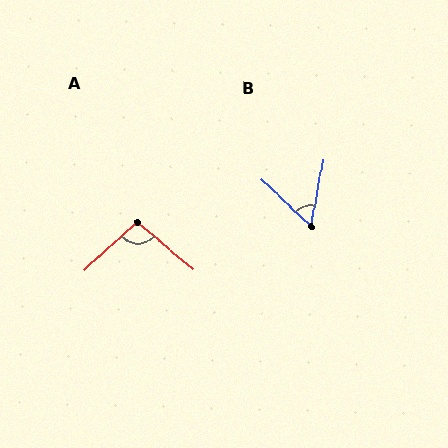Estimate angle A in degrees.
Approximately 98 degrees.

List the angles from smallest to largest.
B (56°), A (98°).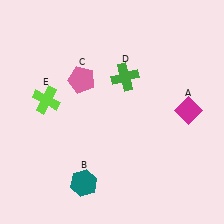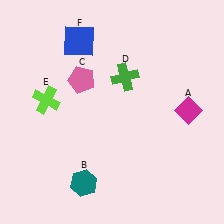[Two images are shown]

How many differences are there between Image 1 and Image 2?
There is 1 difference between the two images.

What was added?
A blue square (F) was added in Image 2.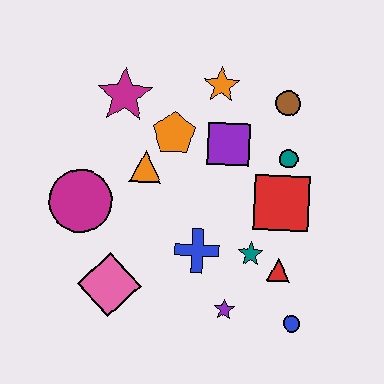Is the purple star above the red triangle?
No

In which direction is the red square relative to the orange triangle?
The red square is to the right of the orange triangle.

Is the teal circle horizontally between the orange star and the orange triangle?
No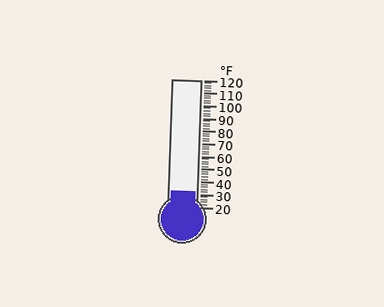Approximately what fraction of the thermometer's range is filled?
The thermometer is filled to approximately 10% of its range.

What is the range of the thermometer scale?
The thermometer scale ranges from 20°F to 120°F.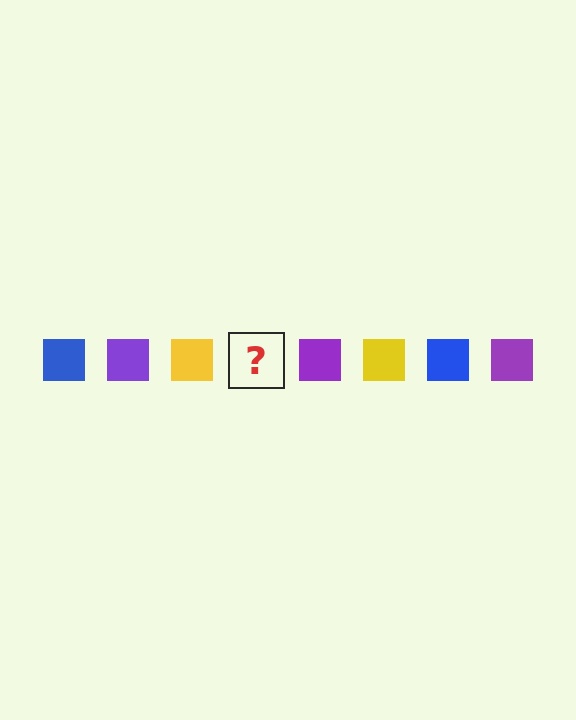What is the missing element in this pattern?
The missing element is a blue square.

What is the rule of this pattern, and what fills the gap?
The rule is that the pattern cycles through blue, purple, yellow squares. The gap should be filled with a blue square.